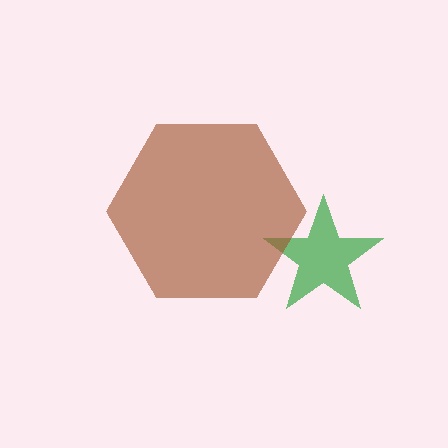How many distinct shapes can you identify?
There are 2 distinct shapes: a green star, a brown hexagon.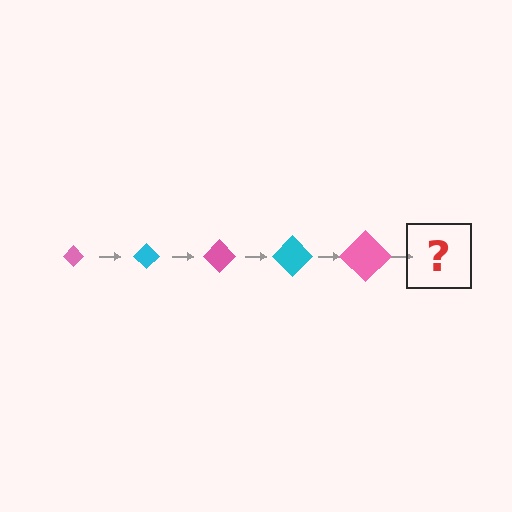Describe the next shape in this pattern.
It should be a cyan diamond, larger than the previous one.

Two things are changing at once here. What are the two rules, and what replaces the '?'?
The two rules are that the diamond grows larger each step and the color cycles through pink and cyan. The '?' should be a cyan diamond, larger than the previous one.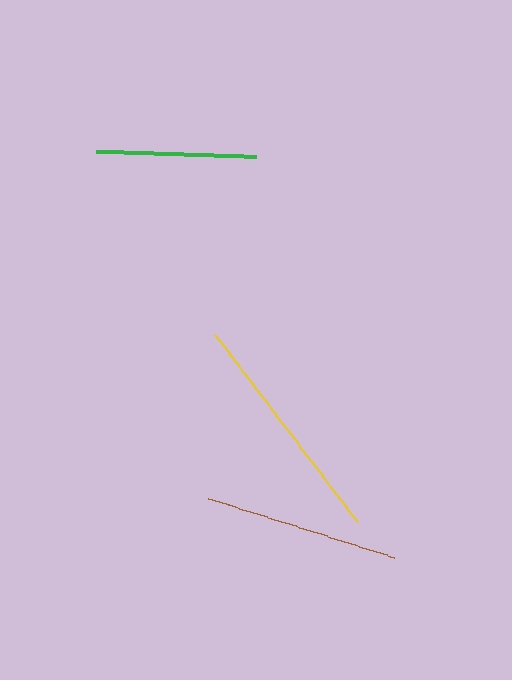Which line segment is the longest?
The yellow line is the longest at approximately 236 pixels.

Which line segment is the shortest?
The green line is the shortest at approximately 160 pixels.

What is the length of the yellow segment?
The yellow segment is approximately 236 pixels long.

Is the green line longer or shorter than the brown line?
The brown line is longer than the green line.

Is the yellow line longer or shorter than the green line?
The yellow line is longer than the green line.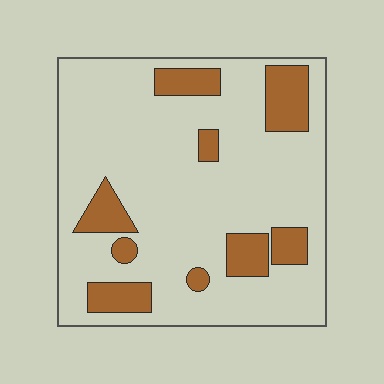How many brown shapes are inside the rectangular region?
9.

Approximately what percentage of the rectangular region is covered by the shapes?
Approximately 20%.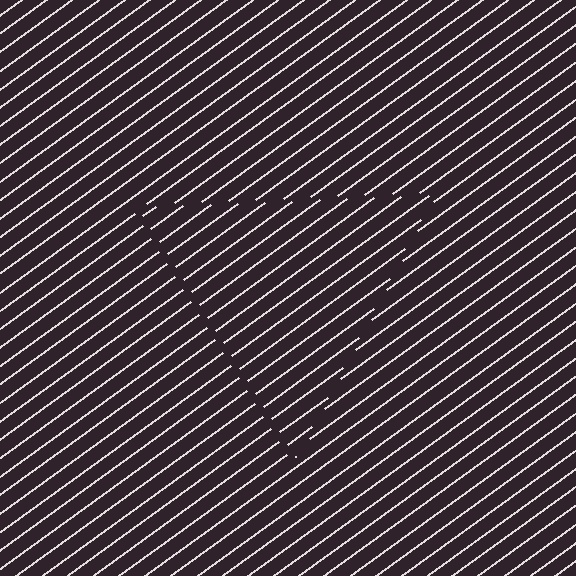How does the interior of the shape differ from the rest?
The interior of the shape contains the same grating, shifted by half a period — the contour is defined by the phase discontinuity where line-ends from the inner and outer gratings abut.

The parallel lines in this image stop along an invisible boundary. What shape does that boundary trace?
An illusory triangle. The interior of the shape contains the same grating, shifted by half a period — the contour is defined by the phase discontinuity where line-ends from the inner and outer gratings abut.